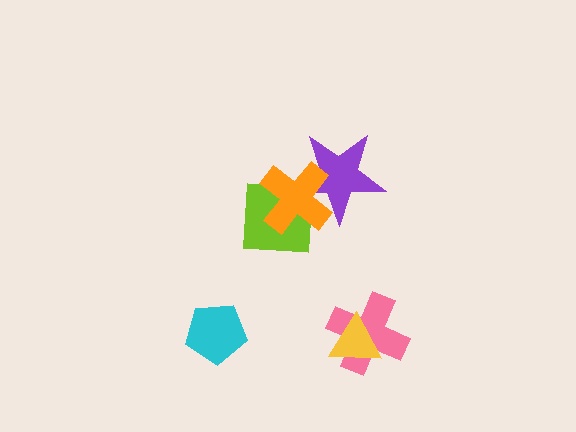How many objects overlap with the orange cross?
2 objects overlap with the orange cross.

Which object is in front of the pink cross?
The yellow triangle is in front of the pink cross.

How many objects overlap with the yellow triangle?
1 object overlaps with the yellow triangle.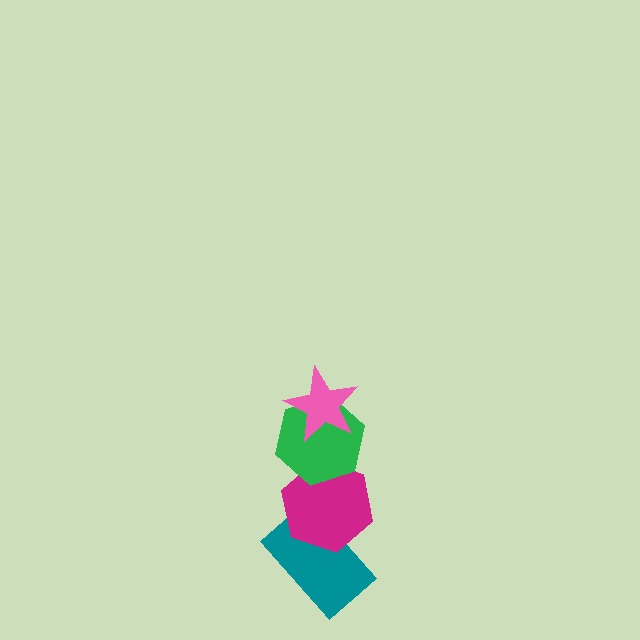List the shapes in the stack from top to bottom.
From top to bottom: the pink star, the green hexagon, the magenta hexagon, the teal rectangle.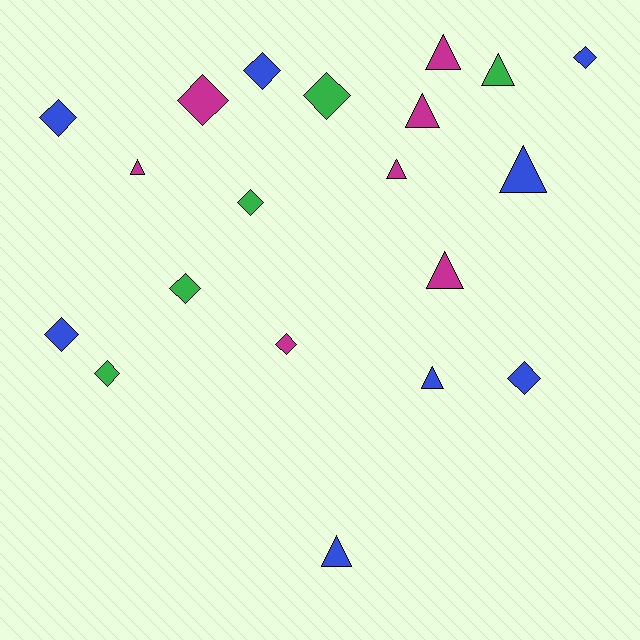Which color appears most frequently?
Blue, with 8 objects.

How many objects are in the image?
There are 20 objects.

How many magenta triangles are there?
There are 5 magenta triangles.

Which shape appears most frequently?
Diamond, with 11 objects.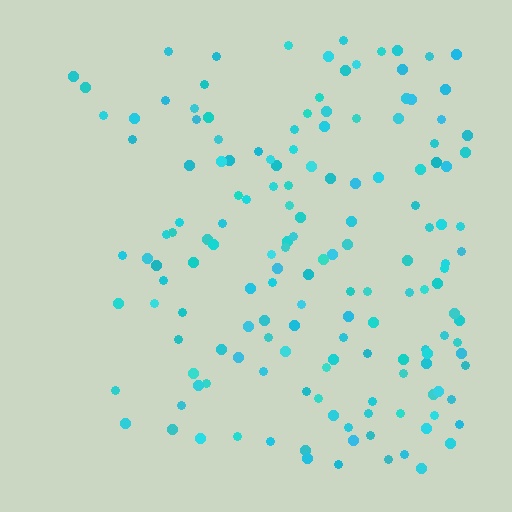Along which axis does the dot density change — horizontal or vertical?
Horizontal.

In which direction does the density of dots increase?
From left to right, with the right side densest.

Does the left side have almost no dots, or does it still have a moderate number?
Still a moderate number, just noticeably fewer than the right.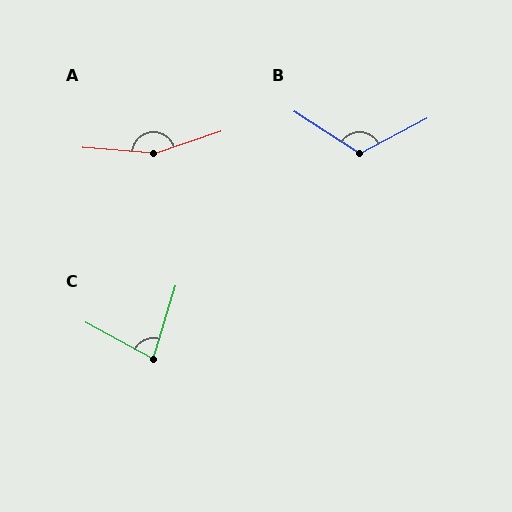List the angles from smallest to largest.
C (79°), B (119°), A (158°).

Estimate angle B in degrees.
Approximately 119 degrees.